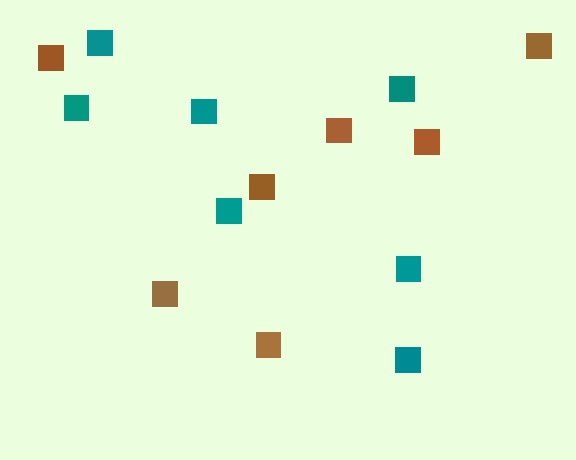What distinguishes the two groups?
There are 2 groups: one group of teal squares (7) and one group of brown squares (7).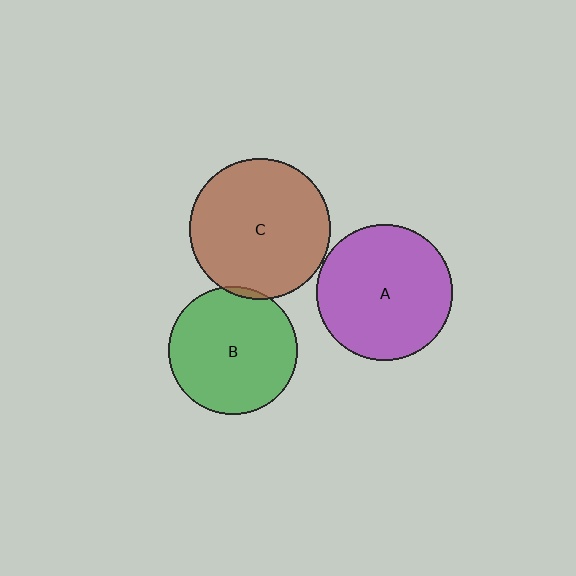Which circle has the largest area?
Circle C (brown).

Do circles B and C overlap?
Yes.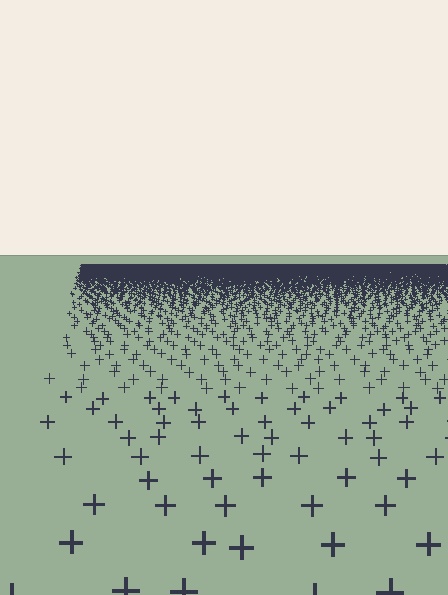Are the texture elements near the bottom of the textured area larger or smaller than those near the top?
Larger. Near the bottom, elements are closer to the viewer and appear at a bigger on-screen size.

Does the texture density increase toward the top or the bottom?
Density increases toward the top.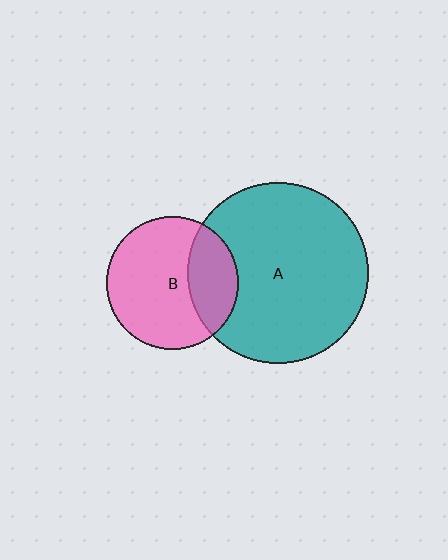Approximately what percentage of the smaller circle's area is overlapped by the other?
Approximately 30%.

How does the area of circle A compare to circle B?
Approximately 1.9 times.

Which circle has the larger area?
Circle A (teal).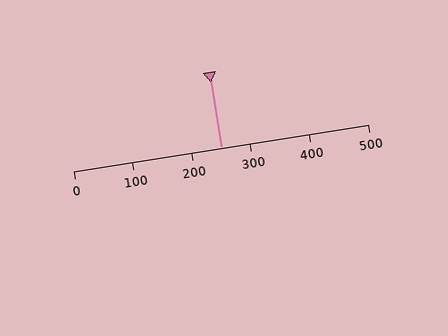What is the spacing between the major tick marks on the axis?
The major ticks are spaced 100 apart.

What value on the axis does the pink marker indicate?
The marker indicates approximately 250.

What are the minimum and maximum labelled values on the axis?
The axis runs from 0 to 500.